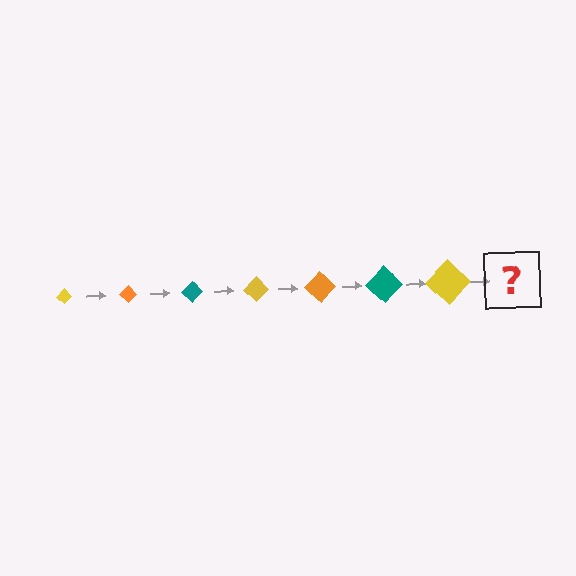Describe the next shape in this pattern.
It should be an orange diamond, larger than the previous one.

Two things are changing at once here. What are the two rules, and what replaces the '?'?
The two rules are that the diamond grows larger each step and the color cycles through yellow, orange, and teal. The '?' should be an orange diamond, larger than the previous one.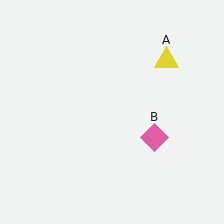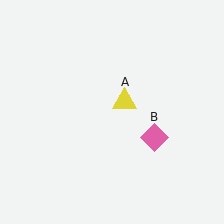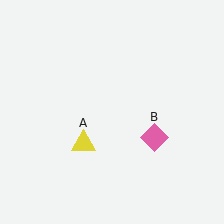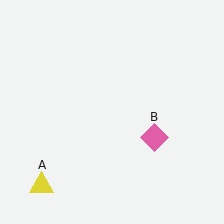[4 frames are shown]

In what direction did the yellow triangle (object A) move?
The yellow triangle (object A) moved down and to the left.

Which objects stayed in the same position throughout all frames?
Pink diamond (object B) remained stationary.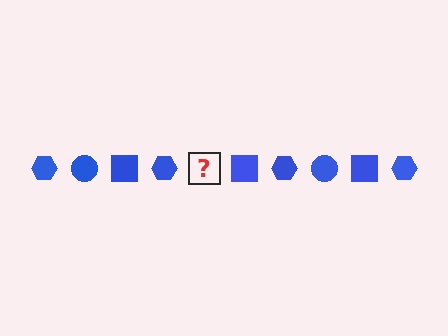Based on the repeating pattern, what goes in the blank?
The blank should be a blue circle.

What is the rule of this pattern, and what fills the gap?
The rule is that the pattern cycles through hexagon, circle, square shapes in blue. The gap should be filled with a blue circle.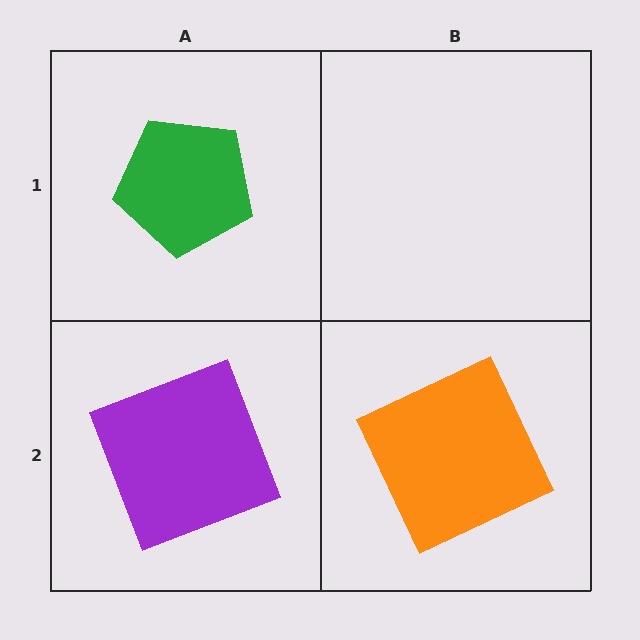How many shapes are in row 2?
2 shapes.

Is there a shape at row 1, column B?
No, that cell is empty.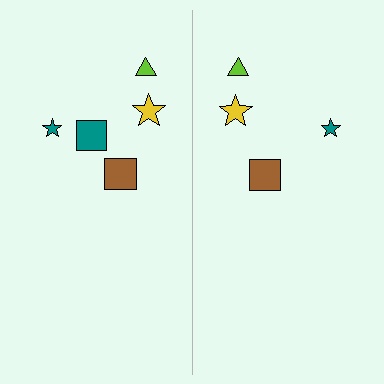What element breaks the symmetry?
A teal square is missing from the right side.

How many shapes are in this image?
There are 9 shapes in this image.